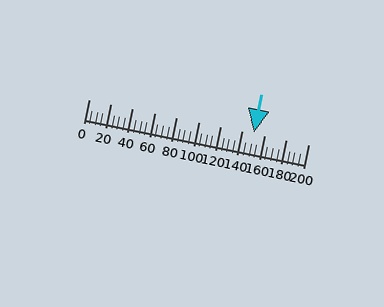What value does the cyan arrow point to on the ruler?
The cyan arrow points to approximately 150.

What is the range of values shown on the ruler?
The ruler shows values from 0 to 200.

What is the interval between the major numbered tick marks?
The major tick marks are spaced 20 units apart.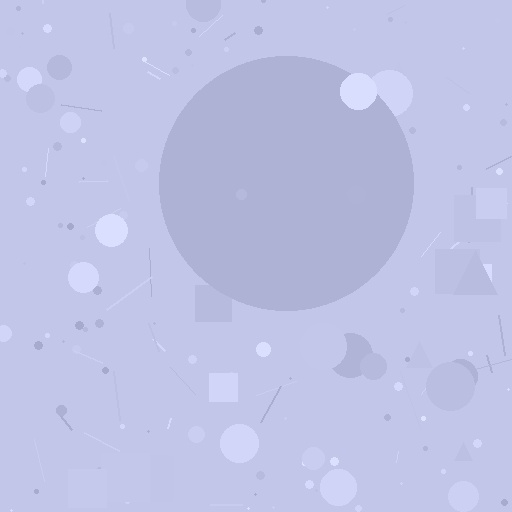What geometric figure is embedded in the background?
A circle is embedded in the background.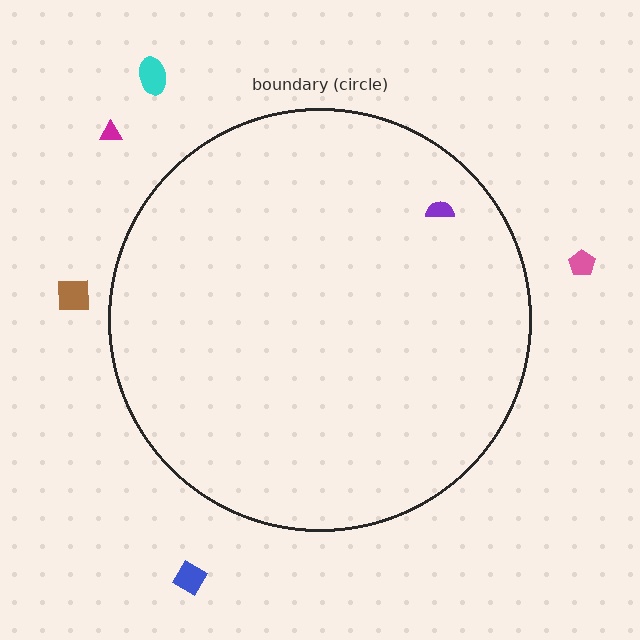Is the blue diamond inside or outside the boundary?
Outside.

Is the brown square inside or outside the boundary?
Outside.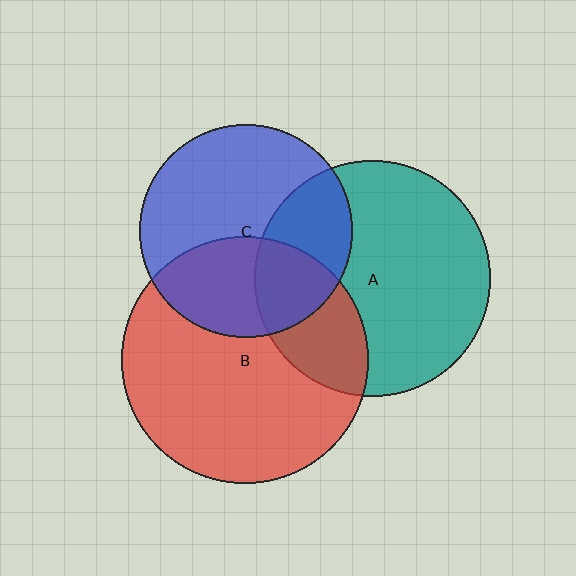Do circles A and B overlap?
Yes.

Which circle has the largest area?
Circle B (red).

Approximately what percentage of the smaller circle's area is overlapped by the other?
Approximately 25%.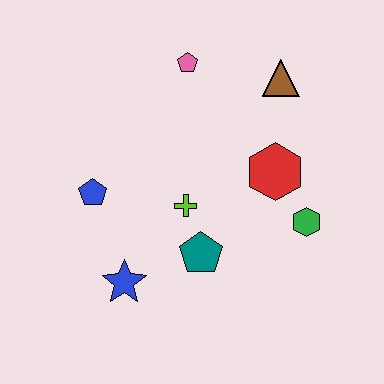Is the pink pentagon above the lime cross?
Yes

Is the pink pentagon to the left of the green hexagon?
Yes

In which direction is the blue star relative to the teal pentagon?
The blue star is to the left of the teal pentagon.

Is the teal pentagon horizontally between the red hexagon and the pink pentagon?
Yes